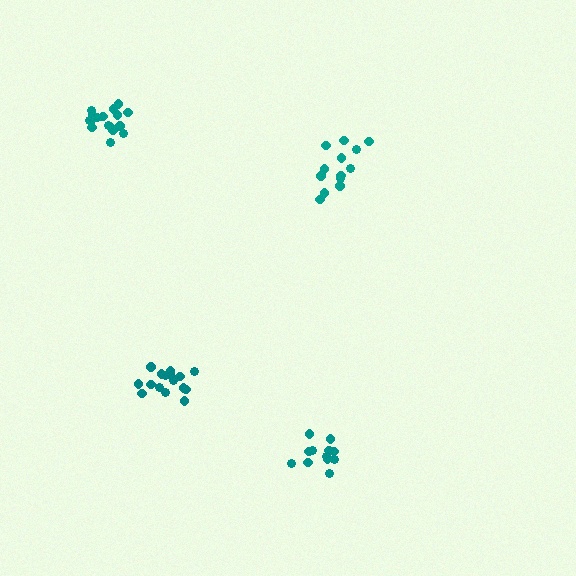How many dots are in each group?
Group 1: 17 dots, Group 2: 13 dots, Group 3: 16 dots, Group 4: 12 dots (58 total).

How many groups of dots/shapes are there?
There are 4 groups.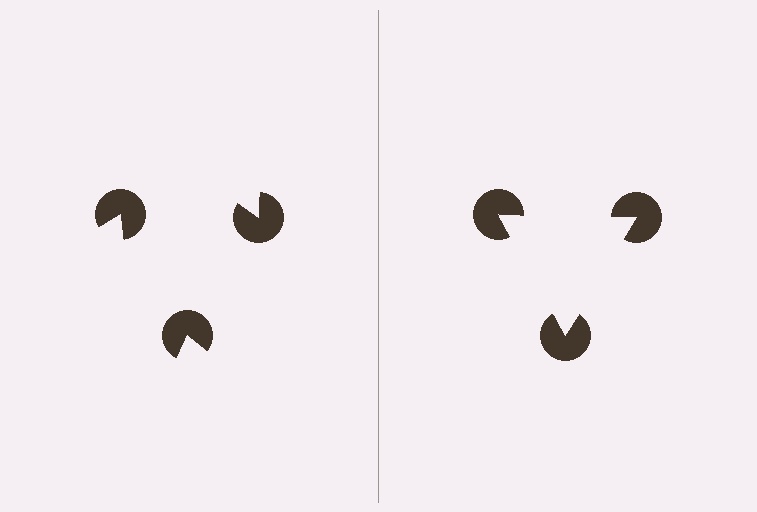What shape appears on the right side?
An illusory triangle.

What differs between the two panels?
The pac-man discs are positioned identically on both sides; only the wedge orientations differ. On the right they align to a triangle; on the left they are misaligned.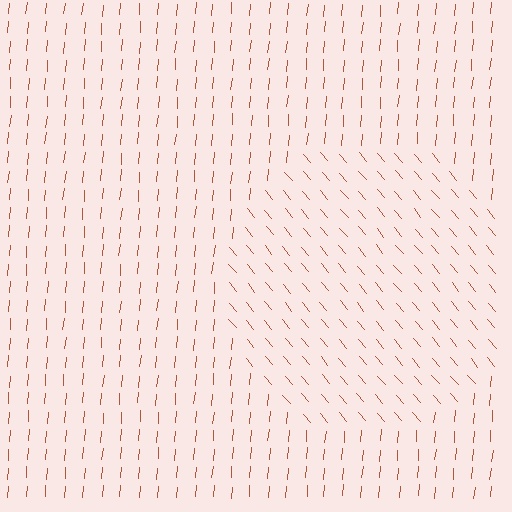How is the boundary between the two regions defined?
The boundary is defined purely by a change in line orientation (approximately 45 degrees difference). All lines are the same color and thickness.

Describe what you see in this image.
The image is filled with small brown line segments. A circle region in the image has lines oriented differently from the surrounding lines, creating a visible texture boundary.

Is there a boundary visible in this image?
Yes, there is a texture boundary formed by a change in line orientation.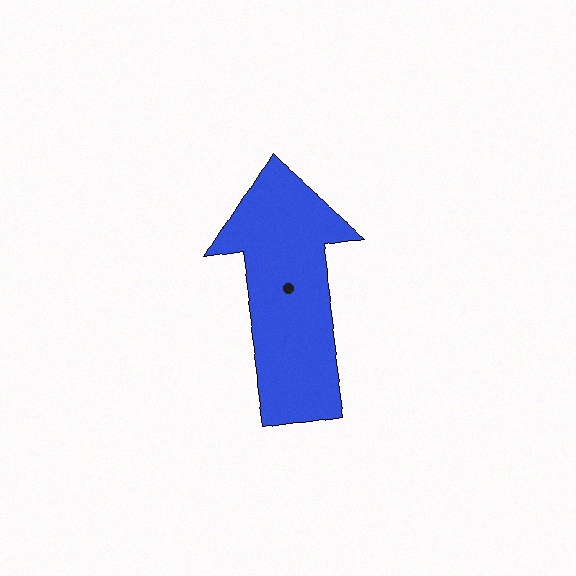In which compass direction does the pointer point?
North.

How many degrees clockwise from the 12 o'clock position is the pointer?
Approximately 352 degrees.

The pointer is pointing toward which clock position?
Roughly 12 o'clock.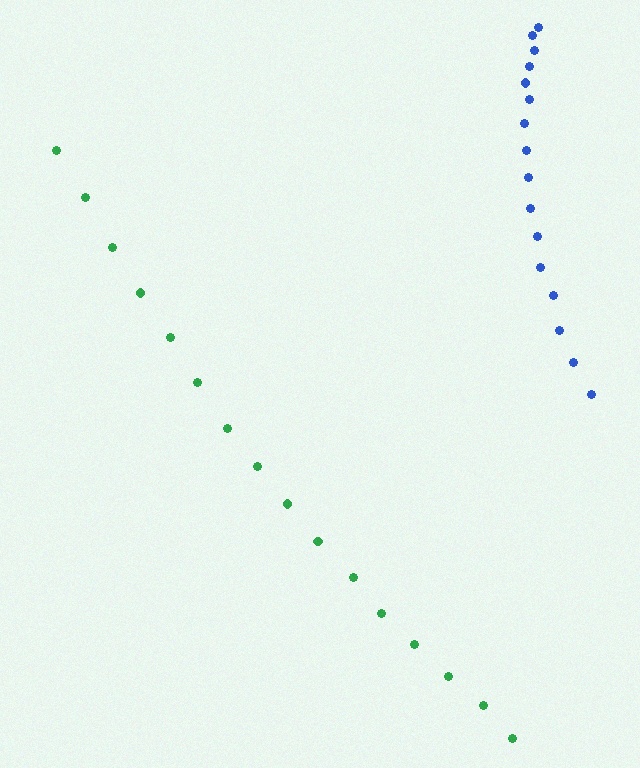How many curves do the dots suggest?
There are 2 distinct paths.